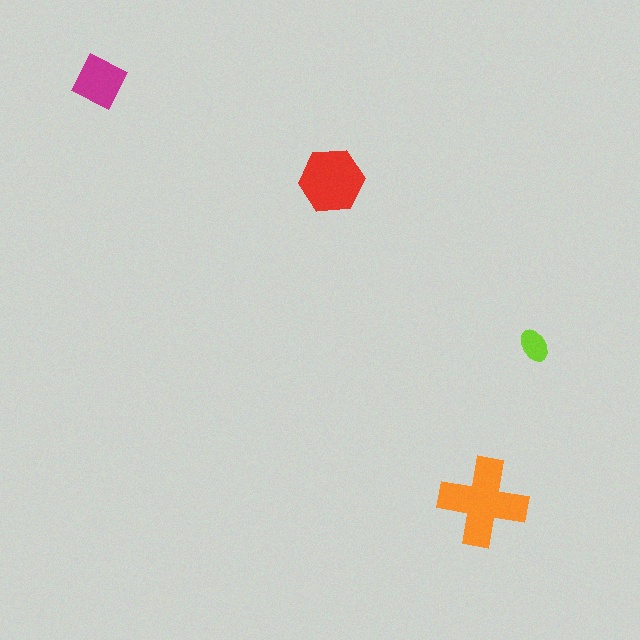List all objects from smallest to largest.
The lime ellipse, the magenta square, the red hexagon, the orange cross.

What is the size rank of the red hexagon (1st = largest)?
2nd.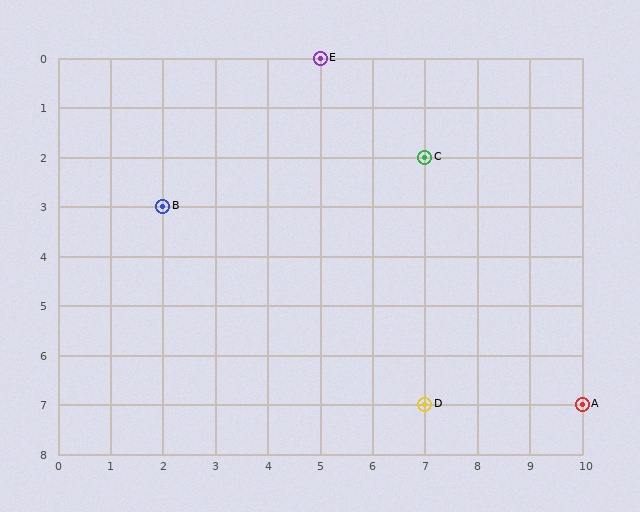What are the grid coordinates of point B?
Point B is at grid coordinates (2, 3).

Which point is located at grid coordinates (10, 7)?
Point A is at (10, 7).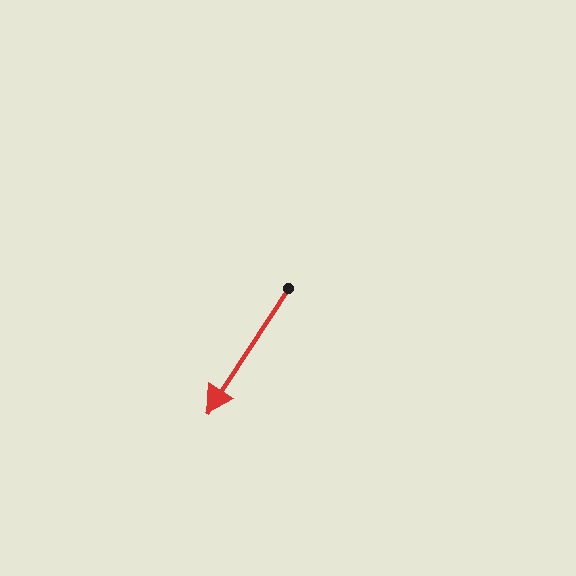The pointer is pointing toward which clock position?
Roughly 7 o'clock.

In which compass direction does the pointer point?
Southwest.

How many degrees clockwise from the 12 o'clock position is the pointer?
Approximately 213 degrees.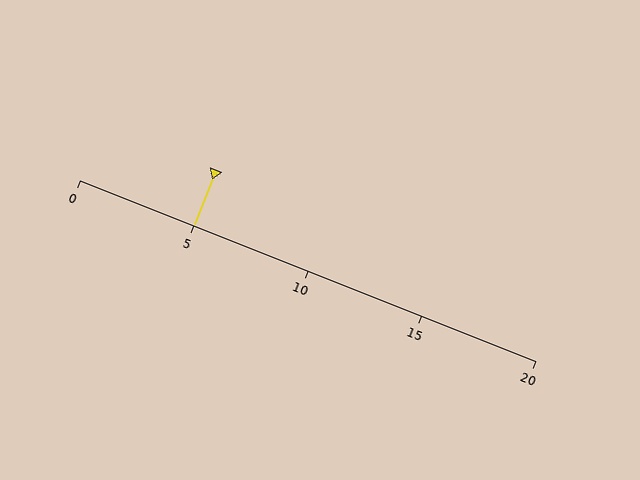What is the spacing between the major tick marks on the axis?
The major ticks are spaced 5 apart.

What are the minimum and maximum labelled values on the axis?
The axis runs from 0 to 20.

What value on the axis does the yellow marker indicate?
The marker indicates approximately 5.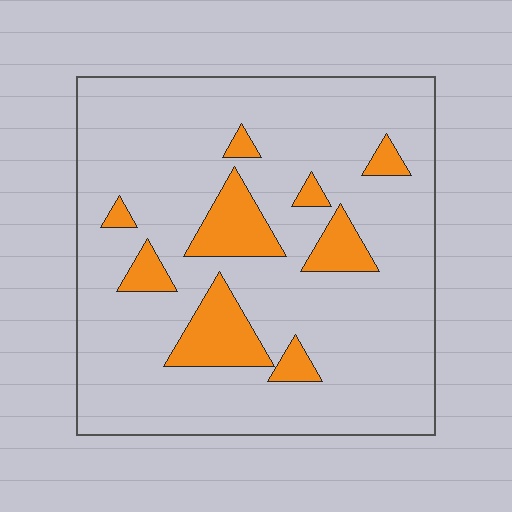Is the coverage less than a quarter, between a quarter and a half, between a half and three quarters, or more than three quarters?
Less than a quarter.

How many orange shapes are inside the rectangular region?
9.